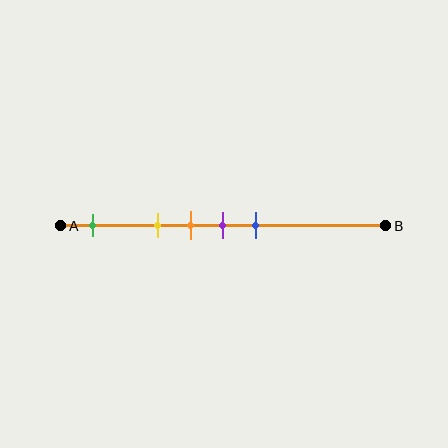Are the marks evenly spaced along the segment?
No, the marks are not evenly spaced.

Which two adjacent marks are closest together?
The orange and purple marks are the closest adjacent pair.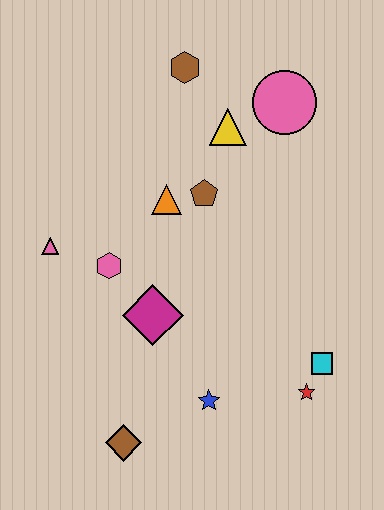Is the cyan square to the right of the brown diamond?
Yes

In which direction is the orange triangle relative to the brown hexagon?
The orange triangle is below the brown hexagon.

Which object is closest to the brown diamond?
The blue star is closest to the brown diamond.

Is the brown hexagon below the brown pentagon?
No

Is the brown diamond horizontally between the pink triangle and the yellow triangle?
Yes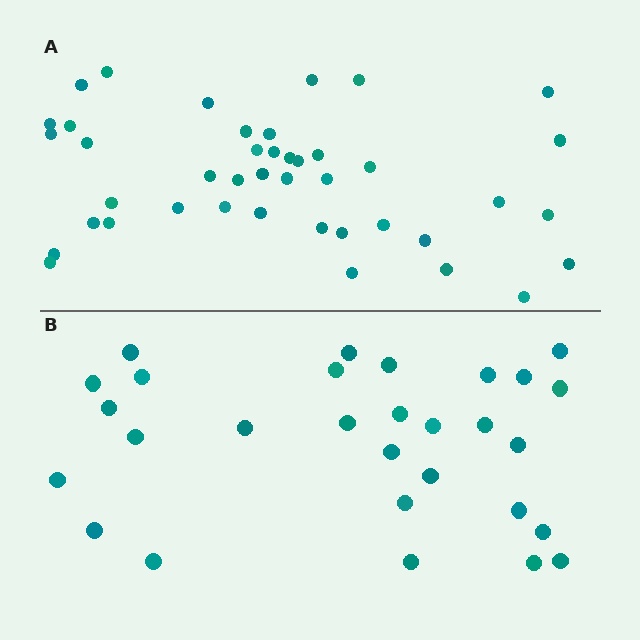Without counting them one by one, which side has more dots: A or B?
Region A (the top region) has more dots.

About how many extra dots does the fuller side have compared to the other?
Region A has approximately 15 more dots than region B.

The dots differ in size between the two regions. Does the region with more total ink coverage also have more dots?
No. Region B has more total ink coverage because its dots are larger, but region A actually contains more individual dots. Total area can be misleading — the number of items is what matters here.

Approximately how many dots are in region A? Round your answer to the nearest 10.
About 40 dots. (The exact count is 42, which rounds to 40.)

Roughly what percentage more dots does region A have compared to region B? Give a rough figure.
About 45% more.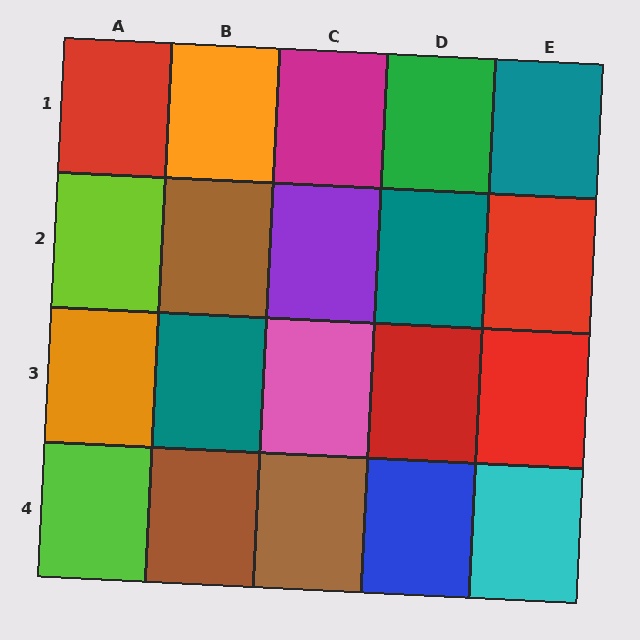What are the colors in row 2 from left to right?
Lime, brown, purple, teal, red.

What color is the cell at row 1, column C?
Magenta.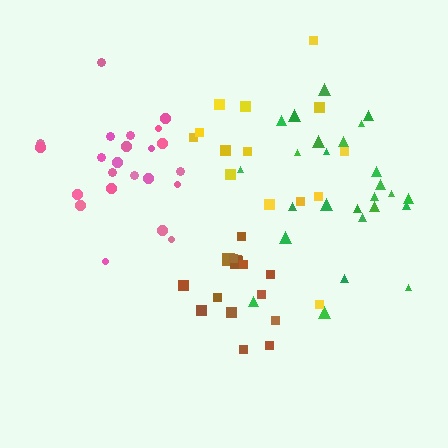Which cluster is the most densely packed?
Brown.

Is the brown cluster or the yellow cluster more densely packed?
Brown.